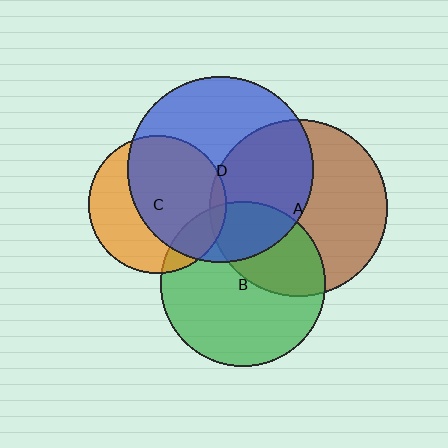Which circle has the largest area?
Circle D (blue).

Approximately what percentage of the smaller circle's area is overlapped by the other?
Approximately 15%.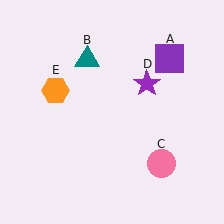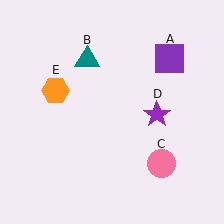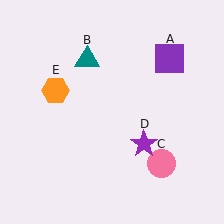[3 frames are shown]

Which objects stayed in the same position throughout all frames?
Purple square (object A) and teal triangle (object B) and pink circle (object C) and orange hexagon (object E) remained stationary.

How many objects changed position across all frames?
1 object changed position: purple star (object D).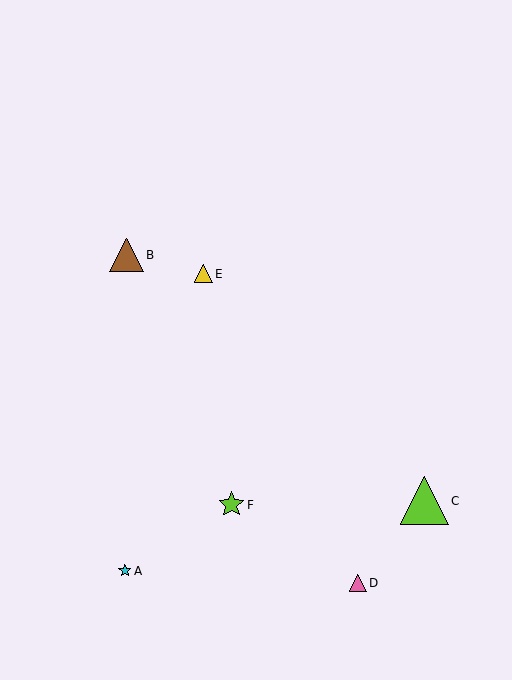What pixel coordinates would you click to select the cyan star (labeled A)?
Click at (125, 571) to select the cyan star A.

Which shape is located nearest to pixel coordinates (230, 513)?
The lime star (labeled F) at (231, 505) is nearest to that location.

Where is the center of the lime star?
The center of the lime star is at (231, 505).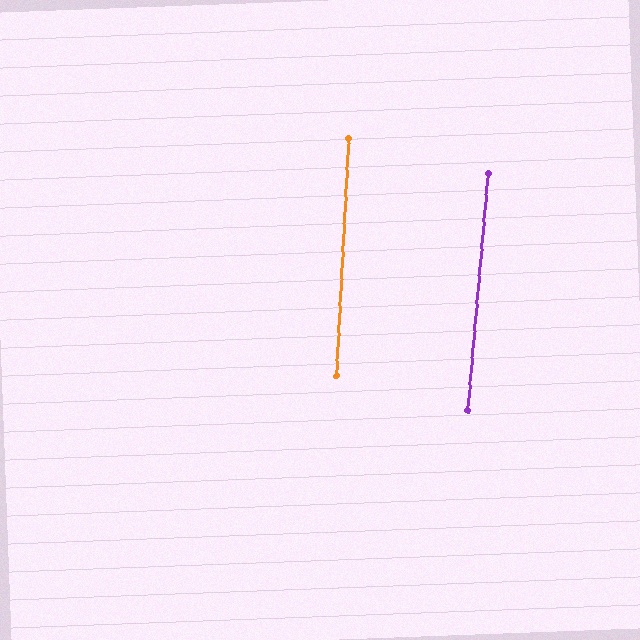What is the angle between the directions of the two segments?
Approximately 2 degrees.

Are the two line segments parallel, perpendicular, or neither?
Parallel — their directions differ by only 1.9°.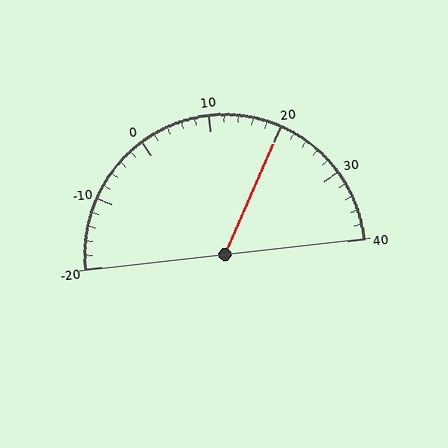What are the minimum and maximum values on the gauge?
The gauge ranges from -20 to 40.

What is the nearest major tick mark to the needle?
The nearest major tick mark is 20.